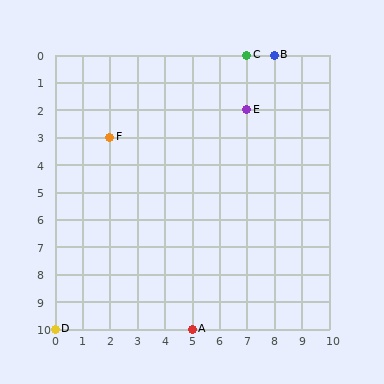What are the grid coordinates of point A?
Point A is at grid coordinates (5, 10).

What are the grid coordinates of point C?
Point C is at grid coordinates (7, 0).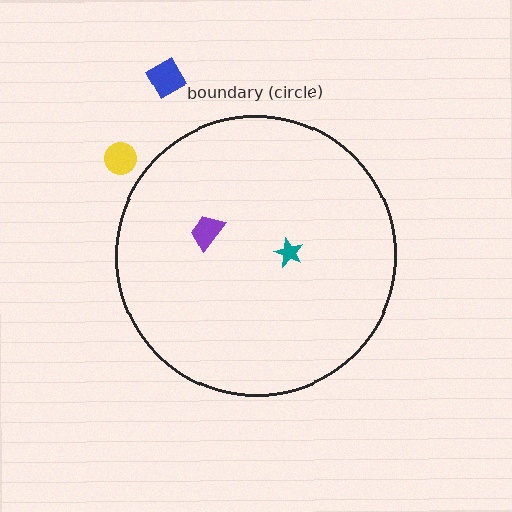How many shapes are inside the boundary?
2 inside, 2 outside.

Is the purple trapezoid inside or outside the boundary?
Inside.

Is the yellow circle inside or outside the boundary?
Outside.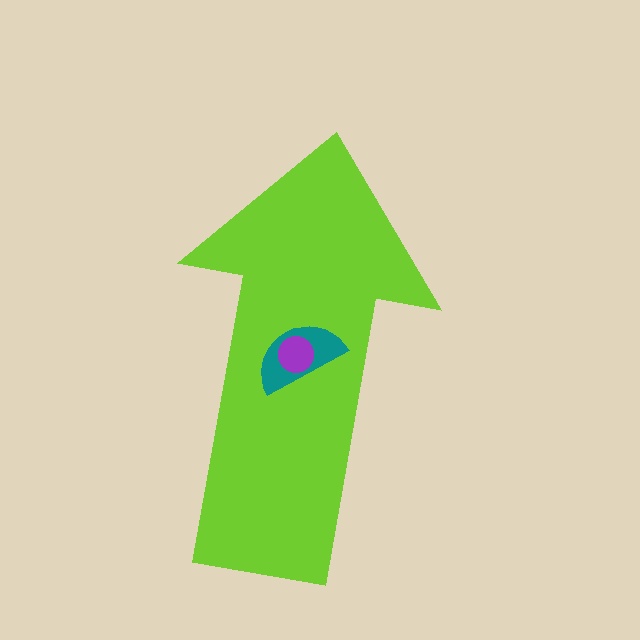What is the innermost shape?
The purple circle.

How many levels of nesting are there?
3.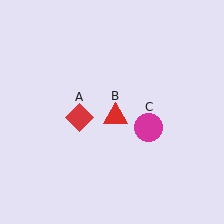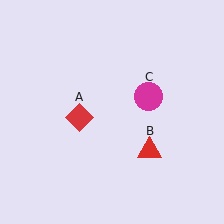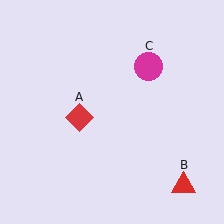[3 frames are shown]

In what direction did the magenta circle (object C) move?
The magenta circle (object C) moved up.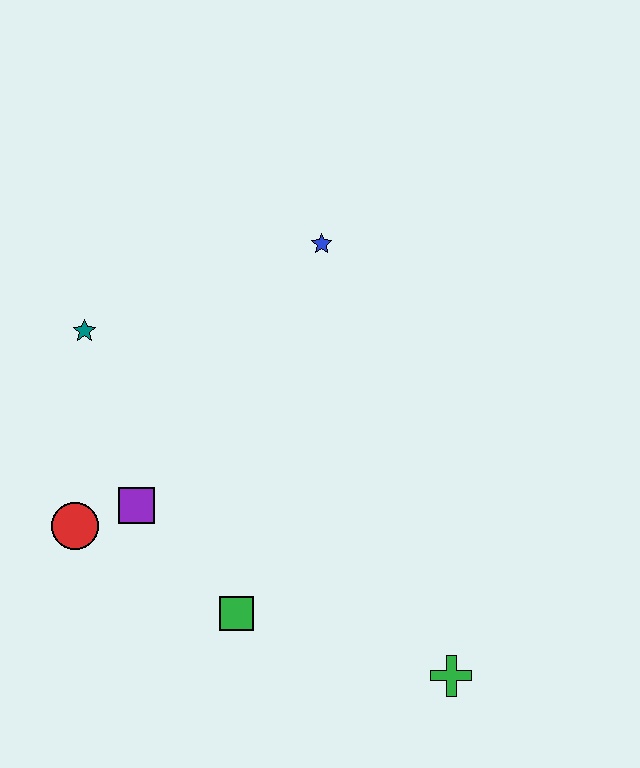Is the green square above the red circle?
No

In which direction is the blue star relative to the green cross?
The blue star is above the green cross.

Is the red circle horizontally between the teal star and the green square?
No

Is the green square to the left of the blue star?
Yes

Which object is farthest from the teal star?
The green cross is farthest from the teal star.